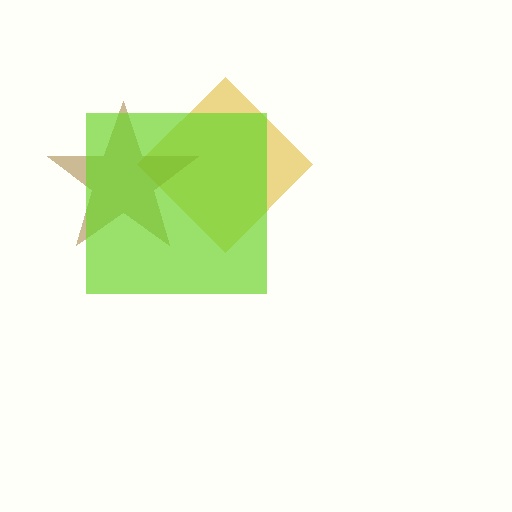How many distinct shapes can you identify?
There are 3 distinct shapes: a yellow diamond, a brown star, a lime square.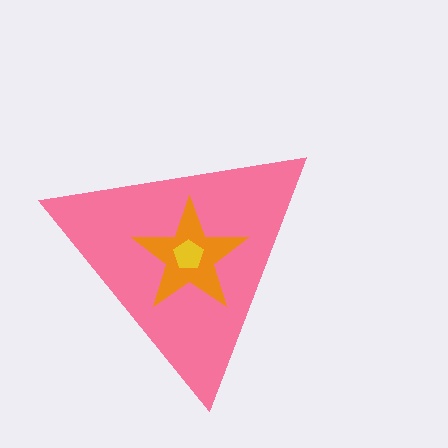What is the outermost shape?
The pink triangle.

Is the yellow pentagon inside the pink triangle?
Yes.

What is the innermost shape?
The yellow pentagon.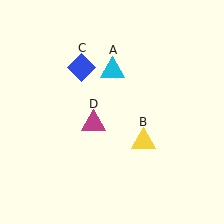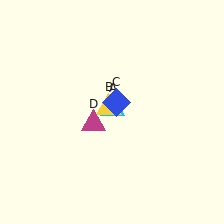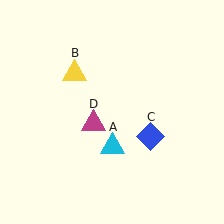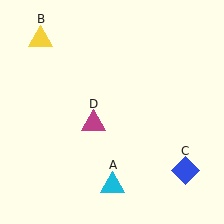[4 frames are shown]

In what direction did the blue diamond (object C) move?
The blue diamond (object C) moved down and to the right.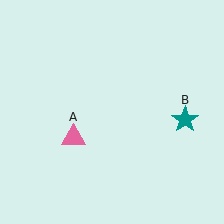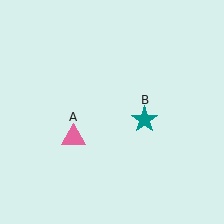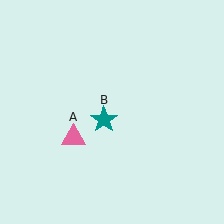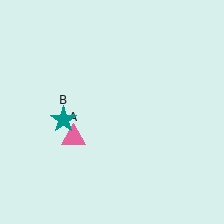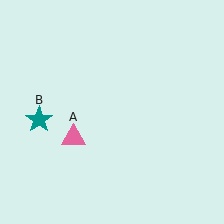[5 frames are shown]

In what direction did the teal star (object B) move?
The teal star (object B) moved left.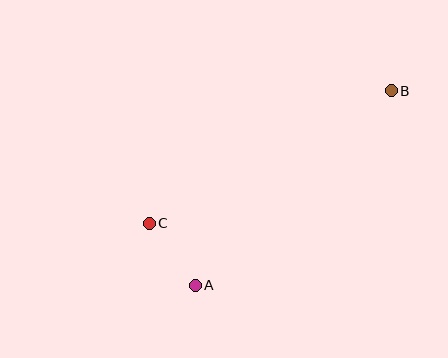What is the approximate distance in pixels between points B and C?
The distance between B and C is approximately 276 pixels.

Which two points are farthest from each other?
Points A and B are farthest from each other.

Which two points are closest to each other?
Points A and C are closest to each other.